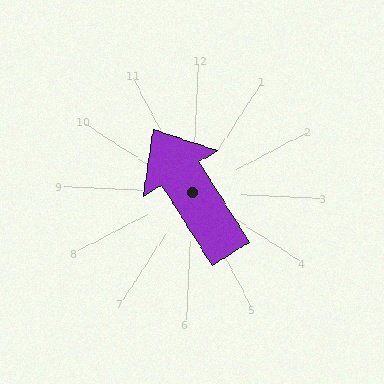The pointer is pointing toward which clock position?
Roughly 11 o'clock.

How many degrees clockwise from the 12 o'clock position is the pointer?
Approximately 326 degrees.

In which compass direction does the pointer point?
Northwest.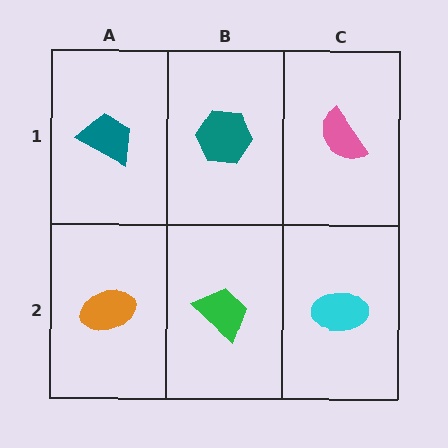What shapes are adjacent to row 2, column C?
A pink semicircle (row 1, column C), a green trapezoid (row 2, column B).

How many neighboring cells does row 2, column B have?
3.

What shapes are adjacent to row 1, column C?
A cyan ellipse (row 2, column C), a teal hexagon (row 1, column B).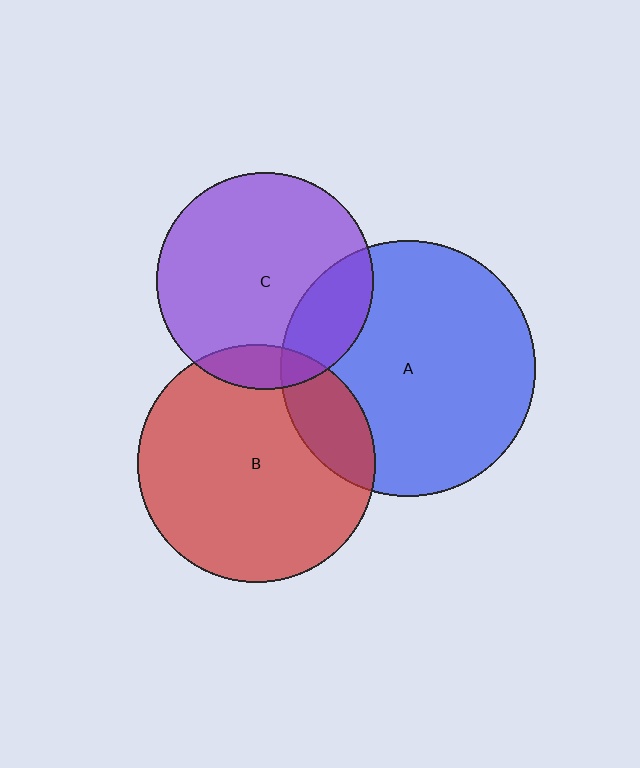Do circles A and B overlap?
Yes.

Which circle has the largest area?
Circle A (blue).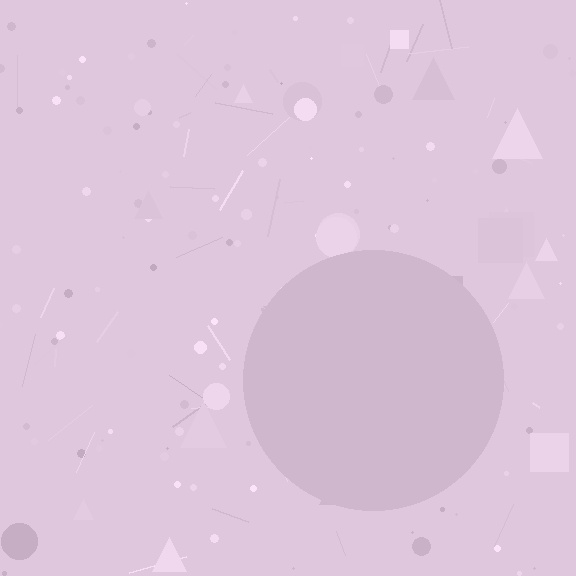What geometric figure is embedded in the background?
A circle is embedded in the background.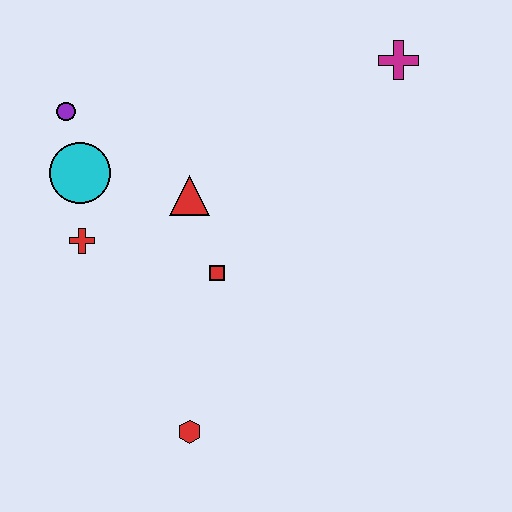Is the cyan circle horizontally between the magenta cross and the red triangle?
No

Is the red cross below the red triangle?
Yes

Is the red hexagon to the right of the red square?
No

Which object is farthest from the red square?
The magenta cross is farthest from the red square.